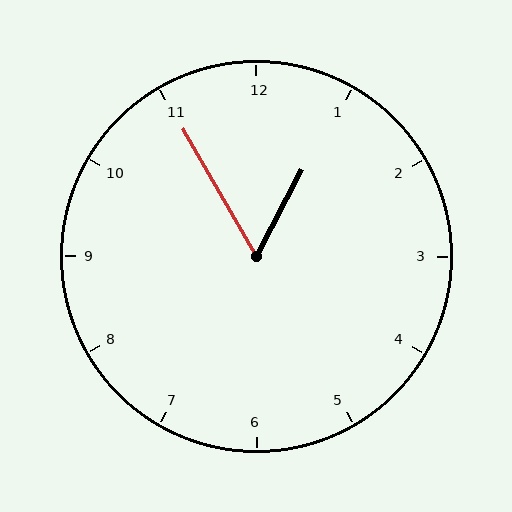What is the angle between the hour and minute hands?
Approximately 58 degrees.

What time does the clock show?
12:55.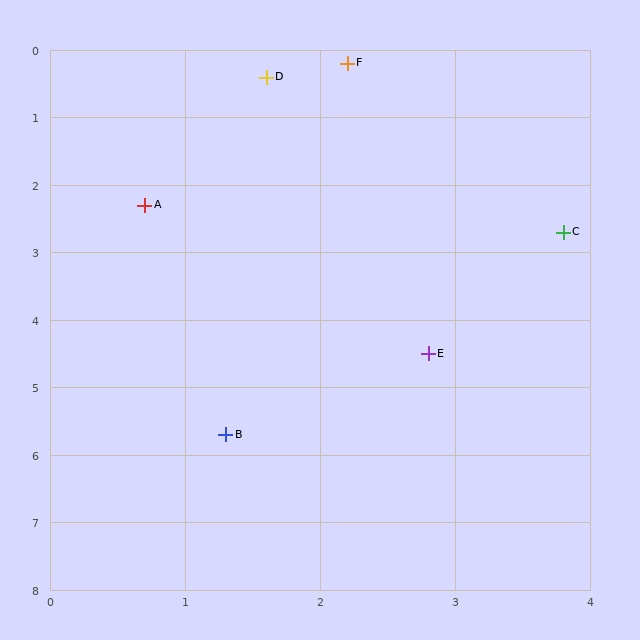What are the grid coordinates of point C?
Point C is at approximately (3.8, 2.7).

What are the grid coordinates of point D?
Point D is at approximately (1.6, 0.4).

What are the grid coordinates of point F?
Point F is at approximately (2.2, 0.2).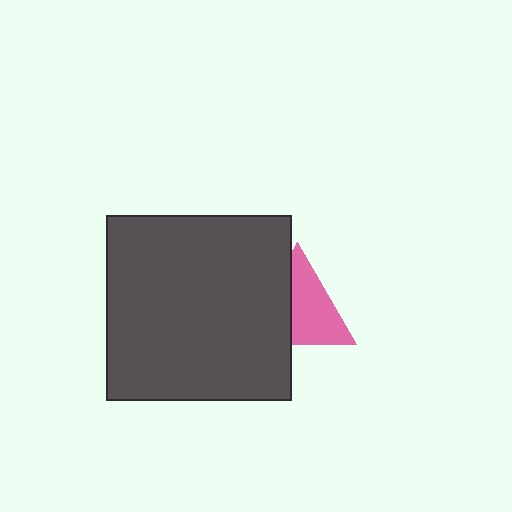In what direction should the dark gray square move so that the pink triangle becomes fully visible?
The dark gray square should move left. That is the shortest direction to clear the overlap and leave the pink triangle fully visible.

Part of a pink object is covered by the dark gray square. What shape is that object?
It is a triangle.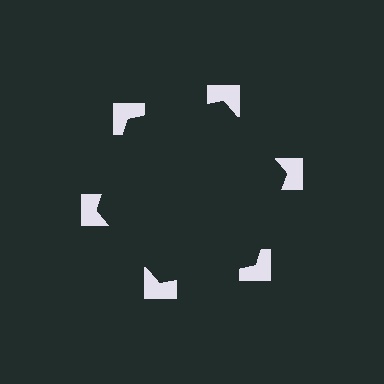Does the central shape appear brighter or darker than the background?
It typically appears slightly darker than the background, even though no actual brightness change is drawn.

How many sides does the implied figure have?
6 sides.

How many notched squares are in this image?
There are 6 — one at each vertex of the illusory hexagon.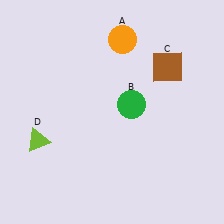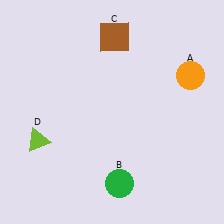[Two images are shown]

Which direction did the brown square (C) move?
The brown square (C) moved left.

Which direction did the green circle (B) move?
The green circle (B) moved down.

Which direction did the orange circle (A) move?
The orange circle (A) moved right.